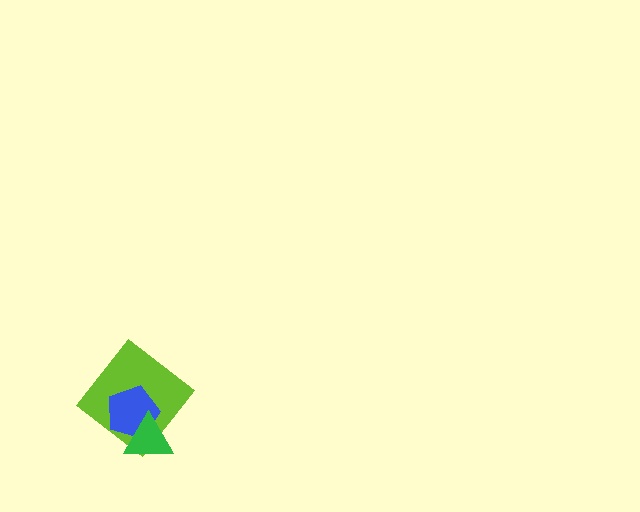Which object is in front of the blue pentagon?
The green triangle is in front of the blue pentagon.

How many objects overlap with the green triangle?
2 objects overlap with the green triangle.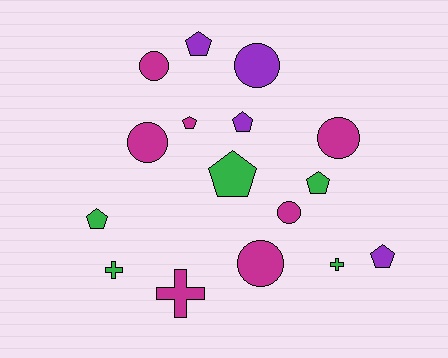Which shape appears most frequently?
Pentagon, with 7 objects.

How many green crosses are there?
There are 2 green crosses.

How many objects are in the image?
There are 16 objects.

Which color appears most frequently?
Magenta, with 7 objects.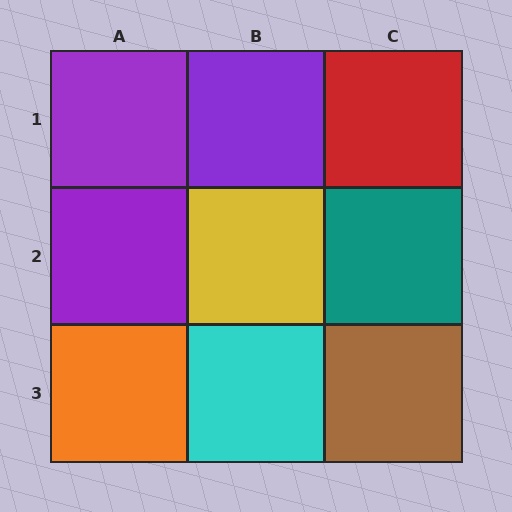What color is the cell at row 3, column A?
Orange.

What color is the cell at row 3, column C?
Brown.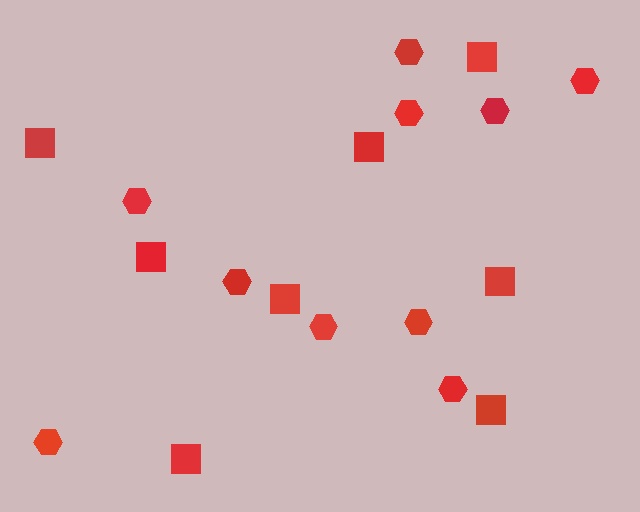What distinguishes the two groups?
There are 2 groups: one group of hexagons (10) and one group of squares (8).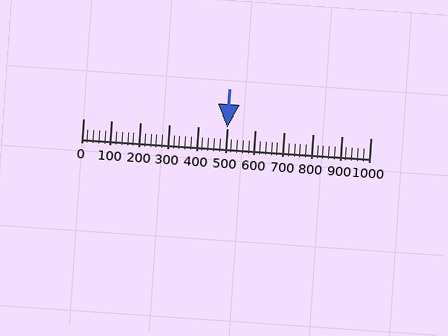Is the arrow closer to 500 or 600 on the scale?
The arrow is closer to 500.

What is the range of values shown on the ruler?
The ruler shows values from 0 to 1000.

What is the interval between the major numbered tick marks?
The major tick marks are spaced 100 units apart.